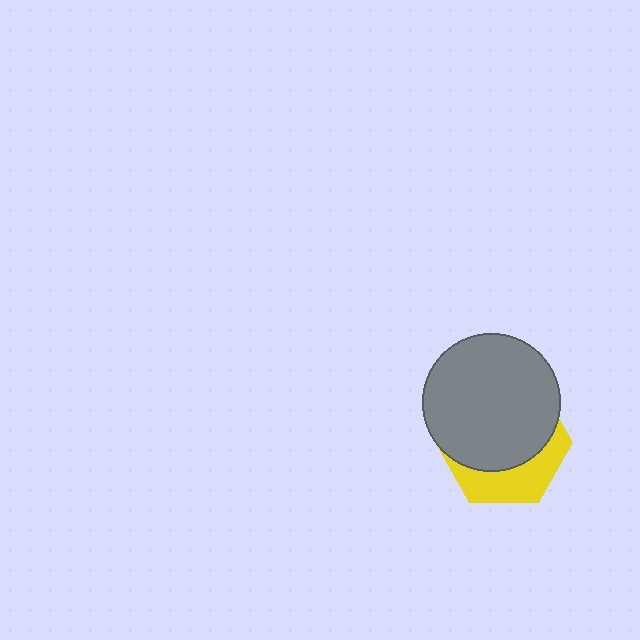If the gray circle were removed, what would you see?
You would see the complete yellow hexagon.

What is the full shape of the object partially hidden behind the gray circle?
The partially hidden object is a yellow hexagon.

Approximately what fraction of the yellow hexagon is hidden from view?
Roughly 66% of the yellow hexagon is hidden behind the gray circle.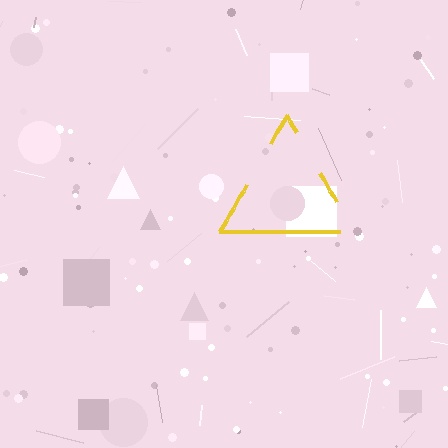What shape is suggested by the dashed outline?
The dashed outline suggests a triangle.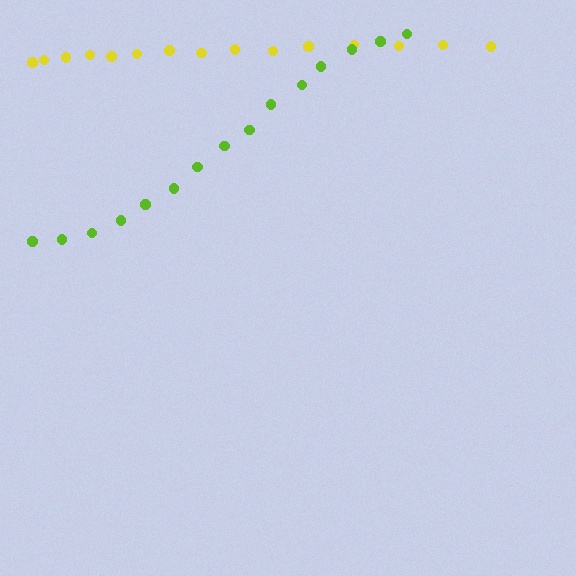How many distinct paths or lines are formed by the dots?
There are 2 distinct paths.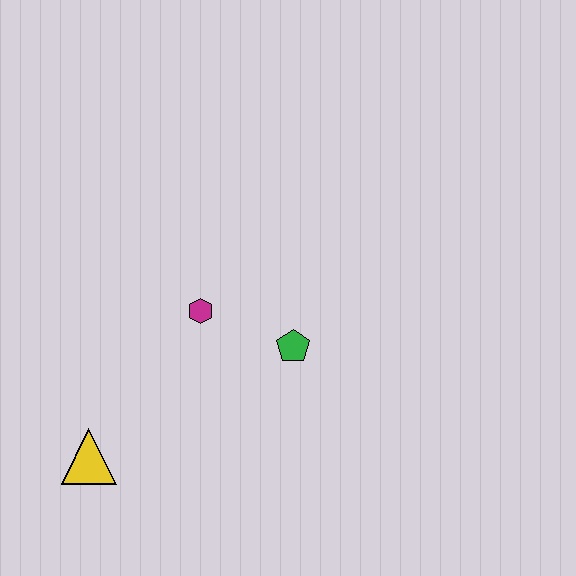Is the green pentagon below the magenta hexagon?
Yes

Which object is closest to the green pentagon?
The magenta hexagon is closest to the green pentagon.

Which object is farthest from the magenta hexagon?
The yellow triangle is farthest from the magenta hexagon.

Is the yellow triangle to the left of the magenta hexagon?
Yes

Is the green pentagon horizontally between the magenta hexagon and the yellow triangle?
No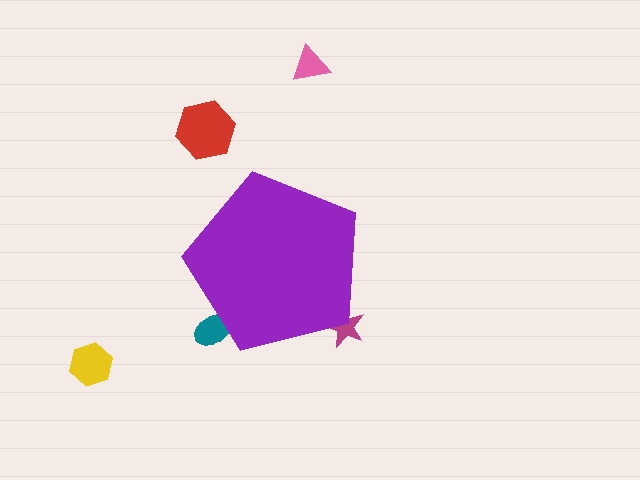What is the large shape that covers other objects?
A purple pentagon.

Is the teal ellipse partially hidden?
Yes, the teal ellipse is partially hidden behind the purple pentagon.